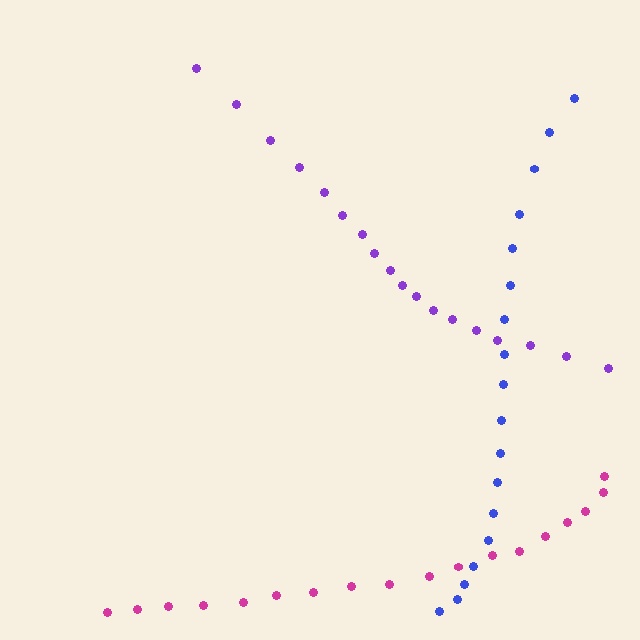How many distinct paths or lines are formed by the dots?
There are 3 distinct paths.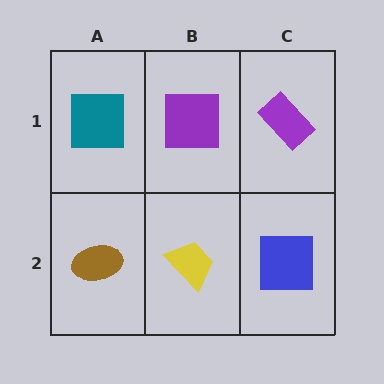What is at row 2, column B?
A yellow trapezoid.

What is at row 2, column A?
A brown ellipse.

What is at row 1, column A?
A teal square.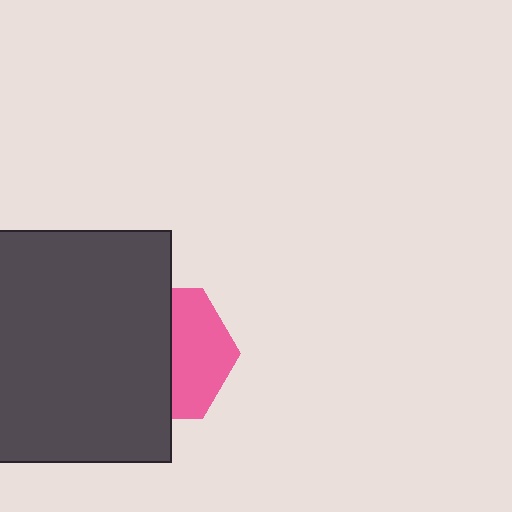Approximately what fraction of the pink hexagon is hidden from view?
Roughly 56% of the pink hexagon is hidden behind the dark gray square.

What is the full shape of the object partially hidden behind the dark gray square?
The partially hidden object is a pink hexagon.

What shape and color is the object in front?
The object in front is a dark gray square.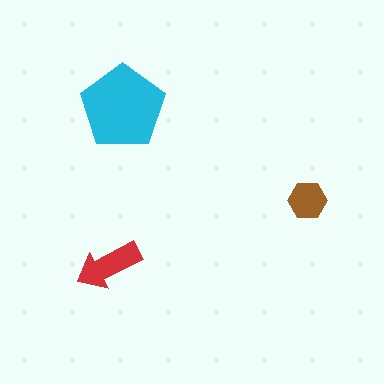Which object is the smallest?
The brown hexagon.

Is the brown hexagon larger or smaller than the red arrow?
Smaller.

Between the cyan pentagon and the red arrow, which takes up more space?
The cyan pentagon.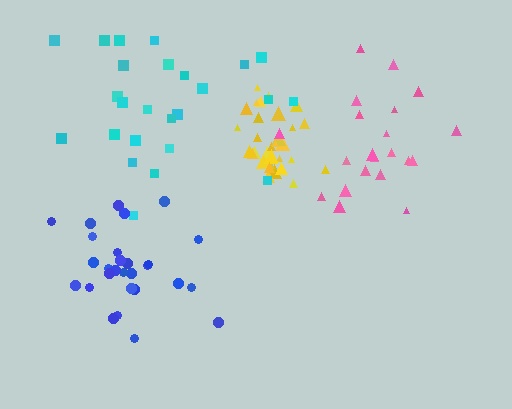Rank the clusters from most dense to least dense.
yellow, blue, pink, cyan.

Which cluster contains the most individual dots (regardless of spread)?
Yellow (31).